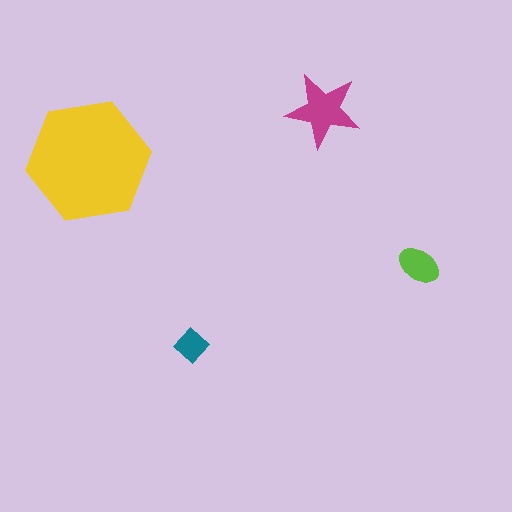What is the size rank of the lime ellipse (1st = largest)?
3rd.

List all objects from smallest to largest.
The teal diamond, the lime ellipse, the magenta star, the yellow hexagon.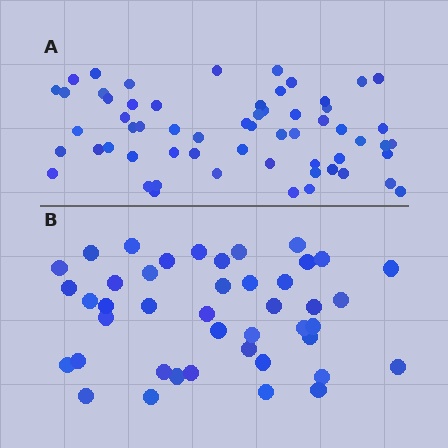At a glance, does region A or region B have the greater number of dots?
Region A (the top region) has more dots.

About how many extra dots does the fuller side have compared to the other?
Region A has approximately 15 more dots than region B.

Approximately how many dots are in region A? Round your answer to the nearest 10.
About 60 dots.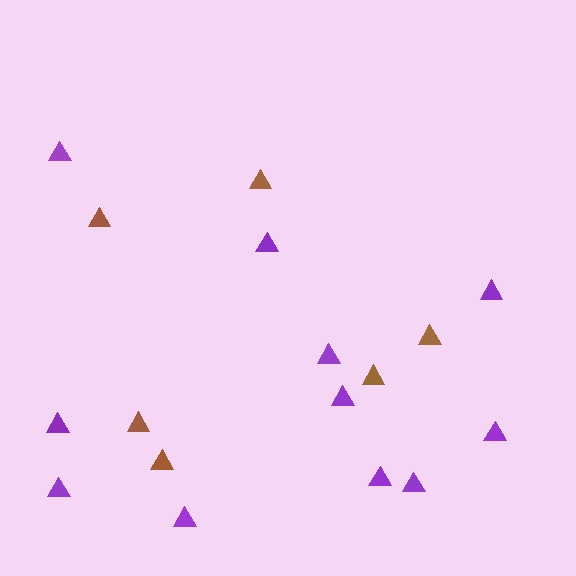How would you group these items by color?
There are 2 groups: one group of purple triangles (11) and one group of brown triangles (6).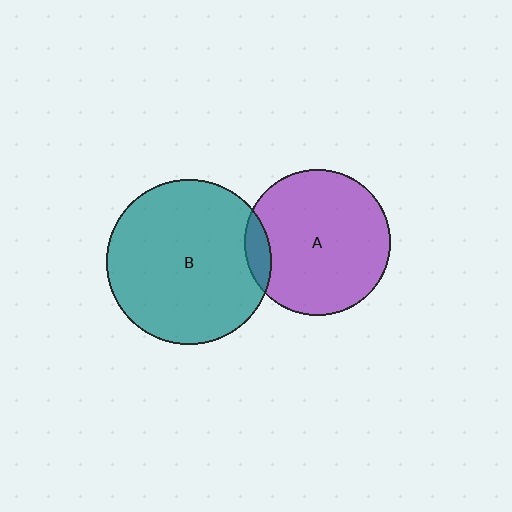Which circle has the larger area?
Circle B (teal).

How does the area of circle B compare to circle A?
Approximately 1.3 times.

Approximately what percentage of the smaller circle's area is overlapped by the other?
Approximately 10%.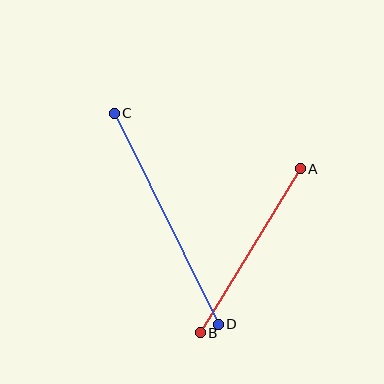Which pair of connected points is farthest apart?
Points C and D are farthest apart.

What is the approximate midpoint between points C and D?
The midpoint is at approximately (166, 219) pixels.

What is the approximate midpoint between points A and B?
The midpoint is at approximately (250, 251) pixels.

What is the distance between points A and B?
The distance is approximately 192 pixels.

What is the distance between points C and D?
The distance is approximately 235 pixels.